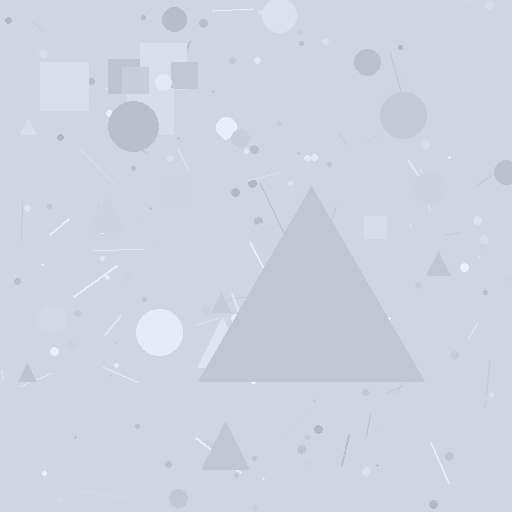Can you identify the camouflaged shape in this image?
The camouflaged shape is a triangle.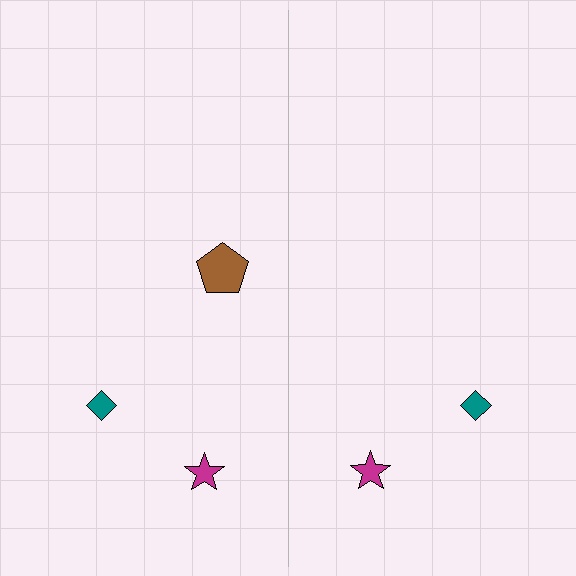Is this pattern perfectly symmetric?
No, the pattern is not perfectly symmetric. A brown pentagon is missing from the right side.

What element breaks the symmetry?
A brown pentagon is missing from the right side.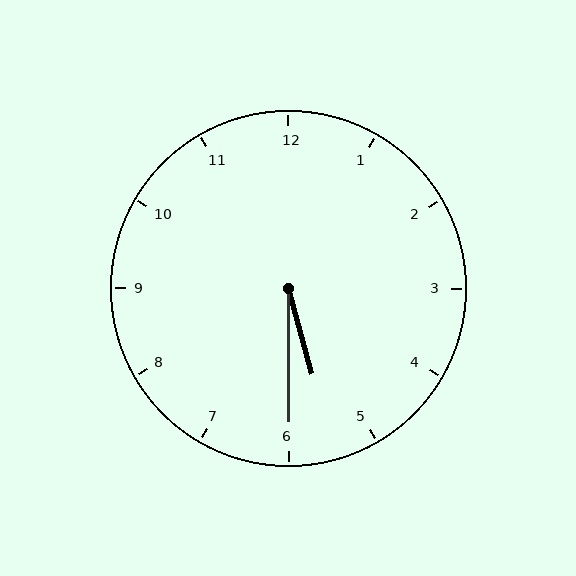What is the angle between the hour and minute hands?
Approximately 15 degrees.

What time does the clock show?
5:30.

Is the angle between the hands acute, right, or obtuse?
It is acute.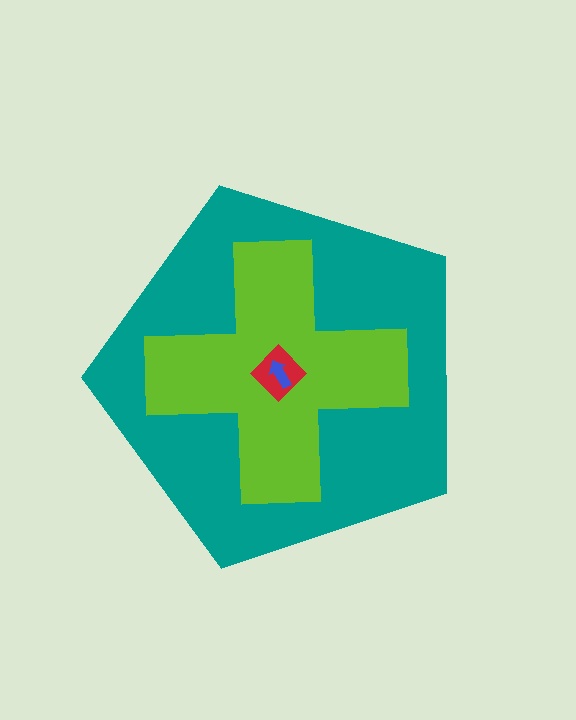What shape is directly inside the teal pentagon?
The lime cross.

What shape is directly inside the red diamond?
The blue arrow.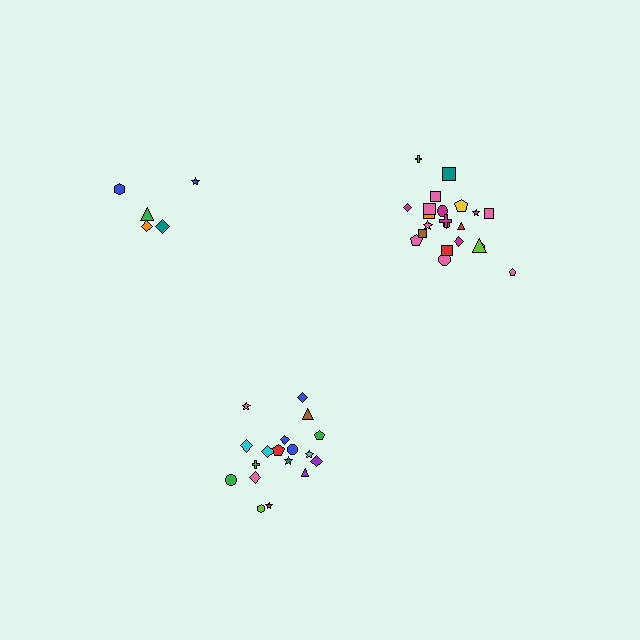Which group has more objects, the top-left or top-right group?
The top-right group.